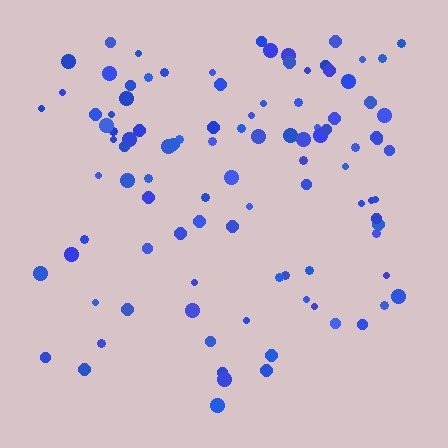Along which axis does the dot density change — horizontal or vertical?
Vertical.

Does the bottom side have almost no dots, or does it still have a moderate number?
Still a moderate number, just noticeably fewer than the top.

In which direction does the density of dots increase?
From bottom to top, with the top side densest.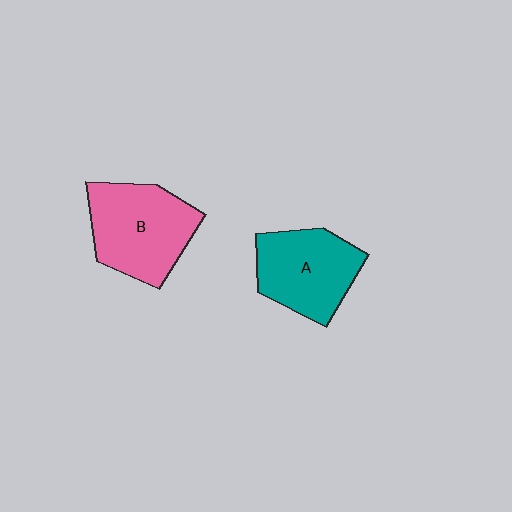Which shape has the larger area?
Shape B (pink).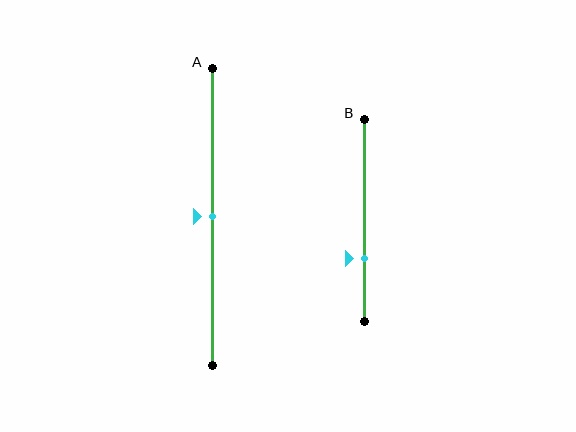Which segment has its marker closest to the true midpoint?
Segment A has its marker closest to the true midpoint.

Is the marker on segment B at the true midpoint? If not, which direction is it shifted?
No, the marker on segment B is shifted downward by about 19% of the segment length.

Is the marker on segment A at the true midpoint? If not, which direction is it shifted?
Yes, the marker on segment A is at the true midpoint.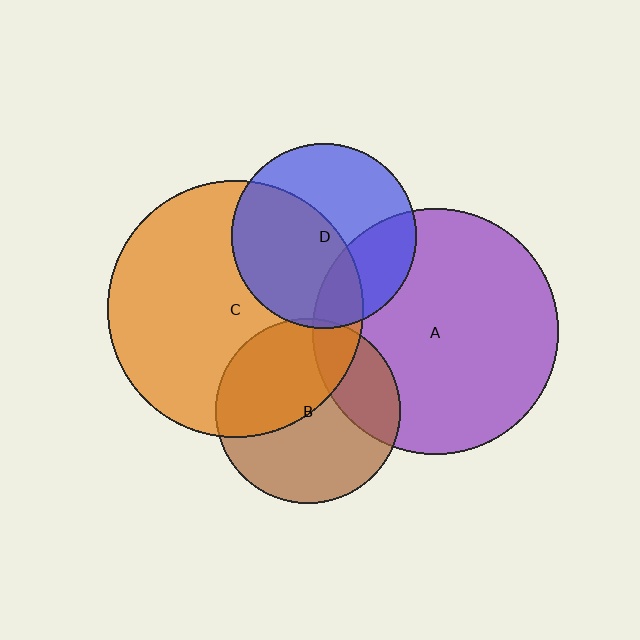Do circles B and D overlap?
Yes.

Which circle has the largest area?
Circle C (orange).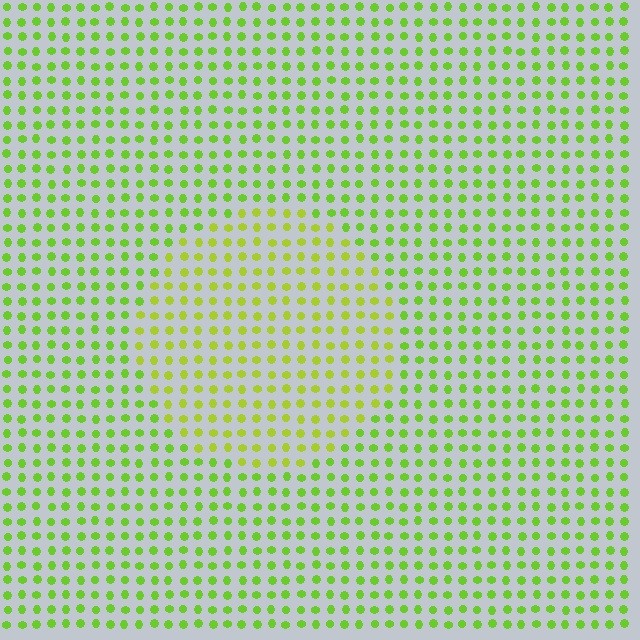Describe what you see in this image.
The image is filled with small lime elements in a uniform arrangement. A circle-shaped region is visible where the elements are tinted to a slightly different hue, forming a subtle color boundary.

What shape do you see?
I see a circle.